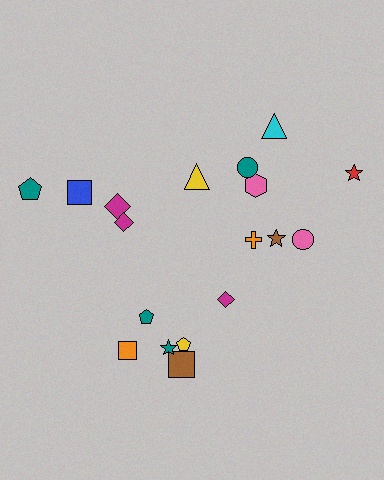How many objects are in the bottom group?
There are 6 objects.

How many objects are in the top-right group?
There are 8 objects.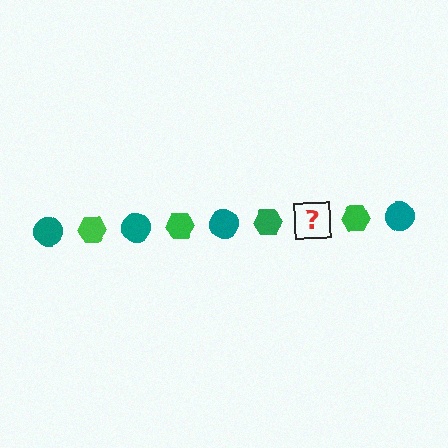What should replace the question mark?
The question mark should be replaced with a teal circle.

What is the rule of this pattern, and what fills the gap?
The rule is that the pattern alternates between teal circle and green hexagon. The gap should be filled with a teal circle.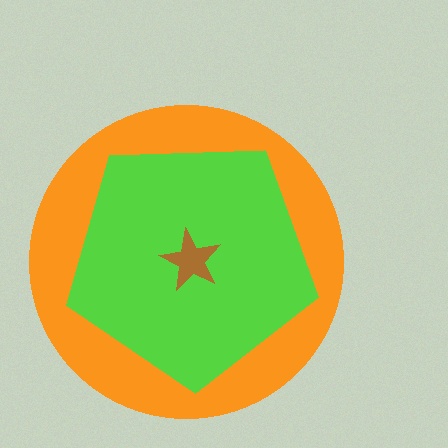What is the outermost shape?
The orange circle.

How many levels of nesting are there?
3.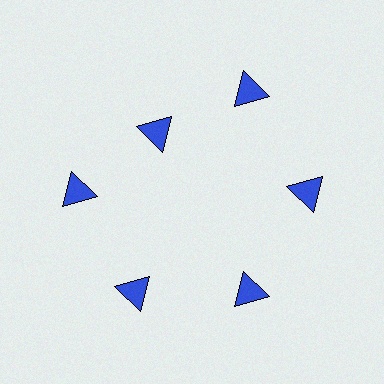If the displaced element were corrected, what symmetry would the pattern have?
It would have 6-fold rotational symmetry — the pattern would map onto itself every 60 degrees.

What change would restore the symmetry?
The symmetry would be restored by moving it outward, back onto the ring so that all 6 triangles sit at equal angles and equal distance from the center.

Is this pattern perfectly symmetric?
No. The 6 blue triangles are arranged in a ring, but one element near the 11 o'clock position is pulled inward toward the center, breaking the 6-fold rotational symmetry.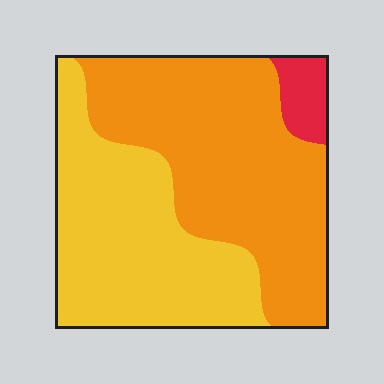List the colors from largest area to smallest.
From largest to smallest: orange, yellow, red.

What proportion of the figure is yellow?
Yellow covers 43% of the figure.